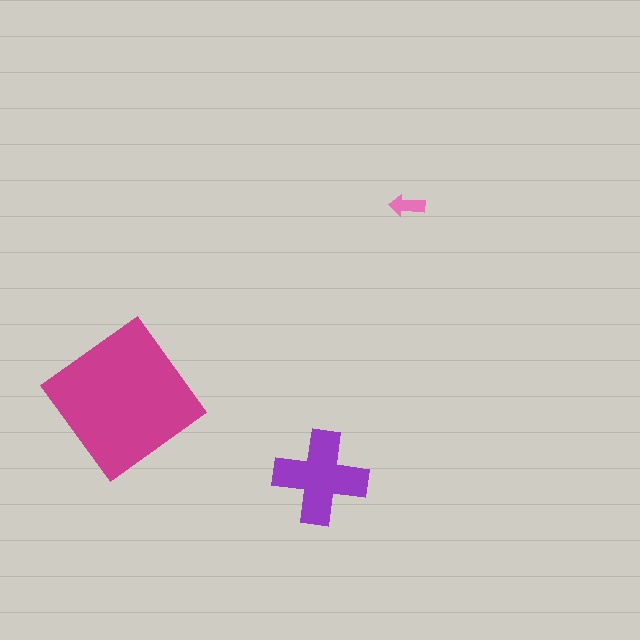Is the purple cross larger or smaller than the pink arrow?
Larger.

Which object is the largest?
The magenta diamond.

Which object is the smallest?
The pink arrow.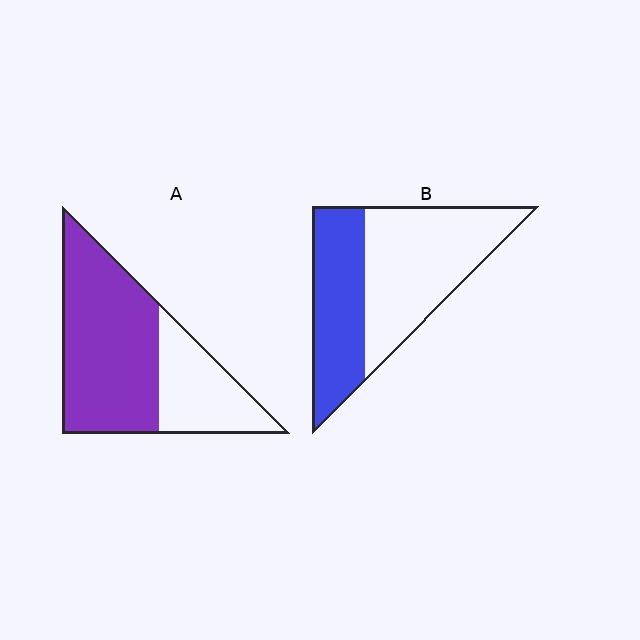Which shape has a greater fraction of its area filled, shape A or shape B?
Shape A.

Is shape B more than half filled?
No.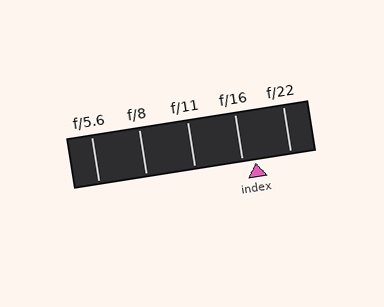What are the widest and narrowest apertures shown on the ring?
The widest aperture shown is f/5.6 and the narrowest is f/22.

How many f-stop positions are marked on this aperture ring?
There are 5 f-stop positions marked.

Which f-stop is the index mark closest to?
The index mark is closest to f/16.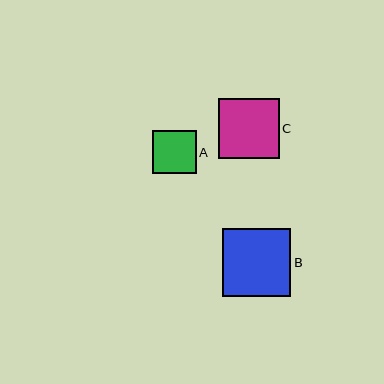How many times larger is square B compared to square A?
Square B is approximately 1.6 times the size of square A.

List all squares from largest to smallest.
From largest to smallest: B, C, A.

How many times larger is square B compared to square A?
Square B is approximately 1.6 times the size of square A.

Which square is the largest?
Square B is the largest with a size of approximately 68 pixels.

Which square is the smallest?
Square A is the smallest with a size of approximately 44 pixels.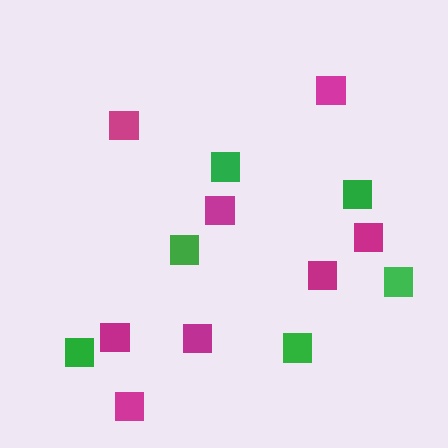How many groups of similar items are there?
There are 2 groups: one group of magenta squares (8) and one group of green squares (6).